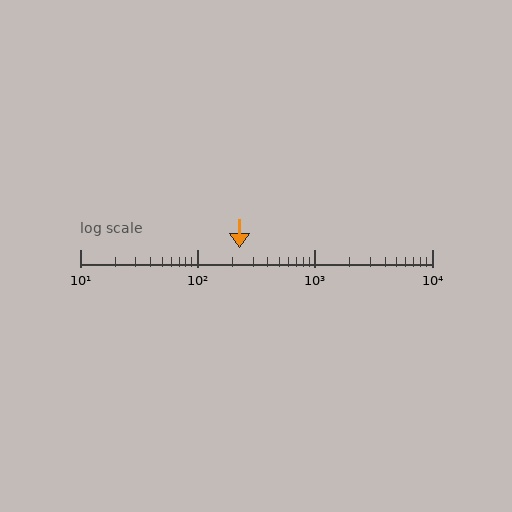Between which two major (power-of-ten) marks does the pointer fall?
The pointer is between 100 and 1000.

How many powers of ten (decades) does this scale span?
The scale spans 3 decades, from 10 to 10000.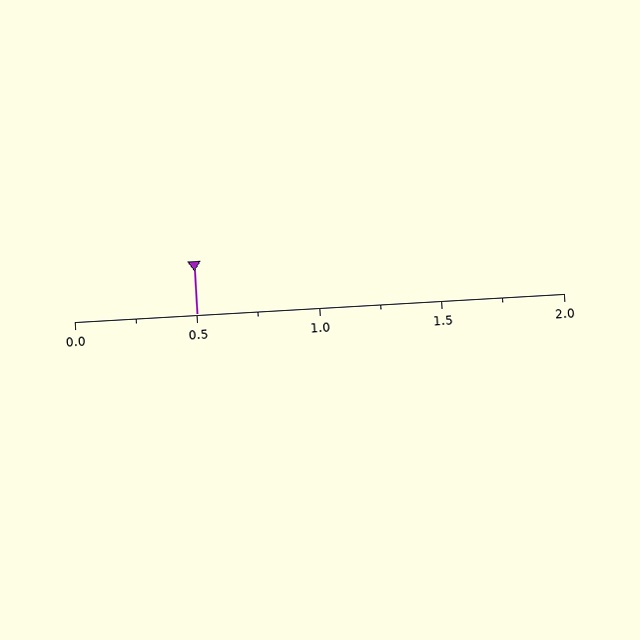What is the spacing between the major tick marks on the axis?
The major ticks are spaced 0.5 apart.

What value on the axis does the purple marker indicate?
The marker indicates approximately 0.5.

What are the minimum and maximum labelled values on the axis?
The axis runs from 0.0 to 2.0.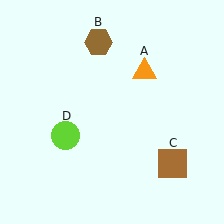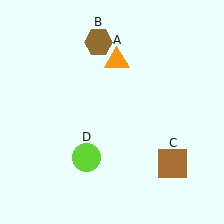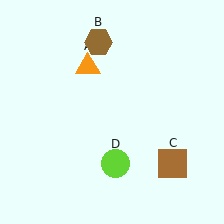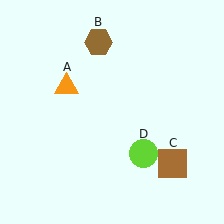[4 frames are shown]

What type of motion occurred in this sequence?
The orange triangle (object A), lime circle (object D) rotated counterclockwise around the center of the scene.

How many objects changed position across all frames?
2 objects changed position: orange triangle (object A), lime circle (object D).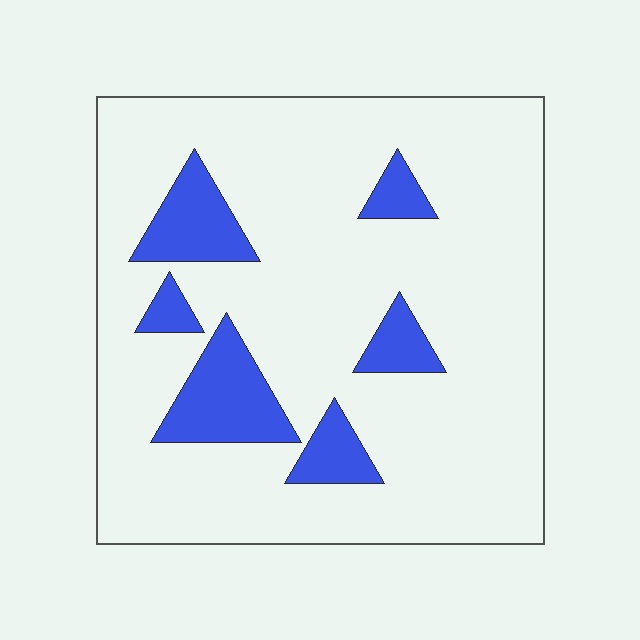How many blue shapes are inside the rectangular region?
6.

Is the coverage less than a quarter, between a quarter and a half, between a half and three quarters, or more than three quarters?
Less than a quarter.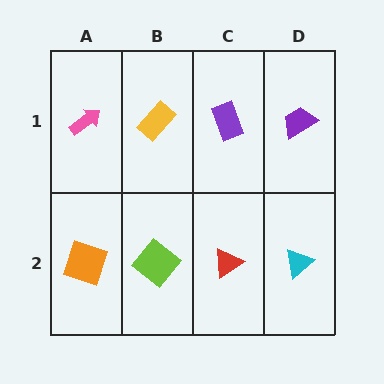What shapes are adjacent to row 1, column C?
A red triangle (row 2, column C), a yellow rectangle (row 1, column B), a purple trapezoid (row 1, column D).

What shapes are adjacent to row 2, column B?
A yellow rectangle (row 1, column B), an orange square (row 2, column A), a red triangle (row 2, column C).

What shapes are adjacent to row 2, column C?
A purple rectangle (row 1, column C), a lime diamond (row 2, column B), a cyan triangle (row 2, column D).